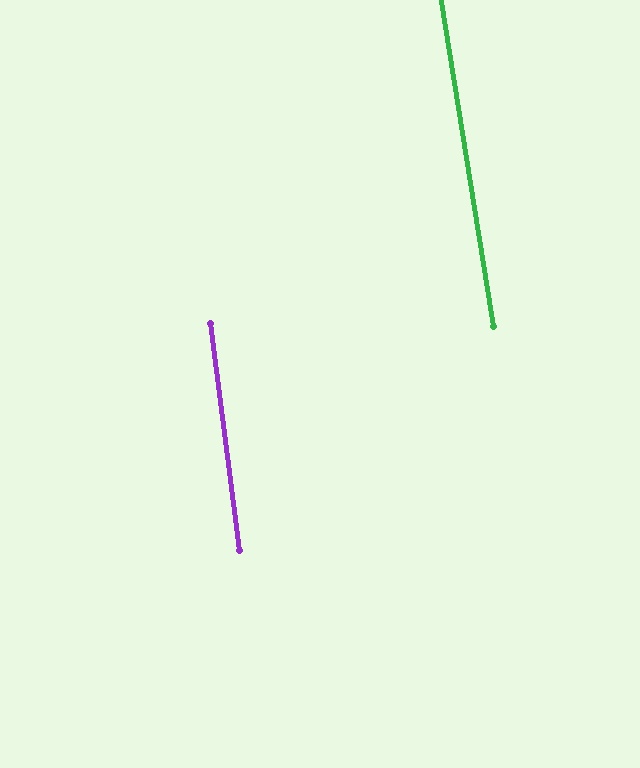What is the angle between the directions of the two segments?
Approximately 2 degrees.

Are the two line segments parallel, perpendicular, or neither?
Parallel — their directions differ by only 1.8°.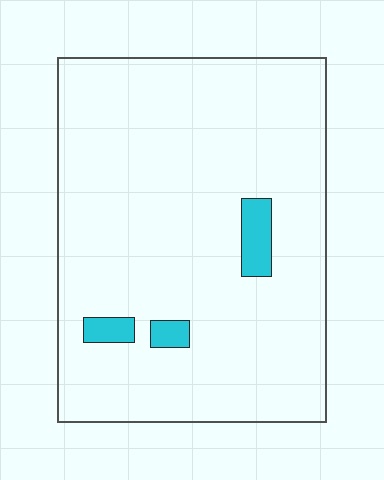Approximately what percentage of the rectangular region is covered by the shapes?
Approximately 5%.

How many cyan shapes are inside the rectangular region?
3.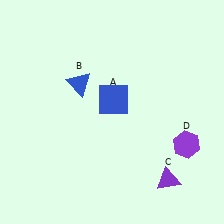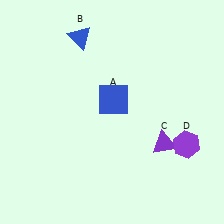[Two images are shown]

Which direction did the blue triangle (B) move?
The blue triangle (B) moved up.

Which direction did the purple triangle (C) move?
The purple triangle (C) moved up.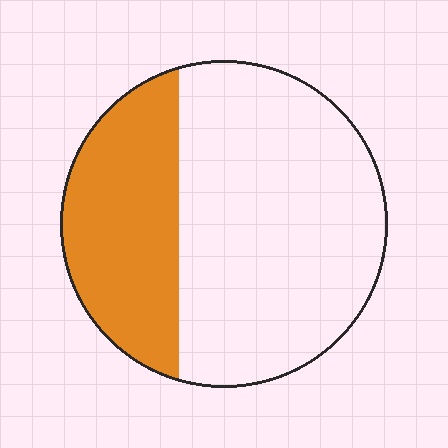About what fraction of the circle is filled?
About one third (1/3).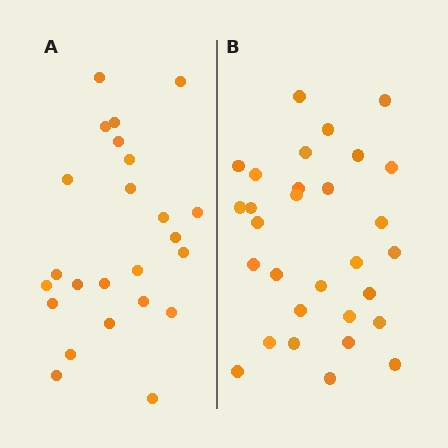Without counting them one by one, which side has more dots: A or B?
Region B (the right region) has more dots.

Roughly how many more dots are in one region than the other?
Region B has about 6 more dots than region A.